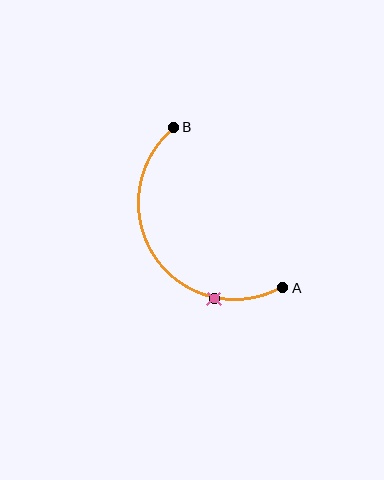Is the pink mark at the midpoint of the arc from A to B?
No. The pink mark lies on the arc but is closer to endpoint A. The arc midpoint would be at the point on the curve equidistant along the arc from both A and B.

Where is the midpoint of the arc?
The arc midpoint is the point on the curve farthest from the straight line joining A and B. It sits below and to the left of that line.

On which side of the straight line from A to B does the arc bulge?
The arc bulges below and to the left of the straight line connecting A and B.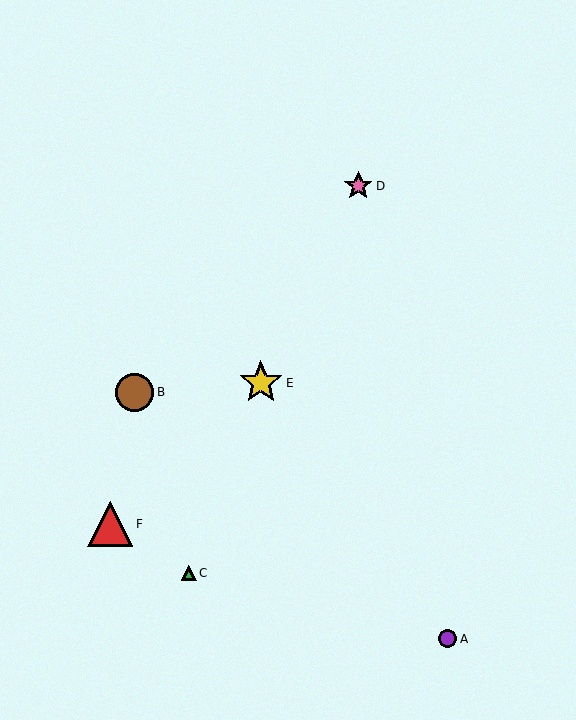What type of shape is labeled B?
Shape B is a brown circle.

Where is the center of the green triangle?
The center of the green triangle is at (189, 573).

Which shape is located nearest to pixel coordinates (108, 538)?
The red triangle (labeled F) at (110, 524) is nearest to that location.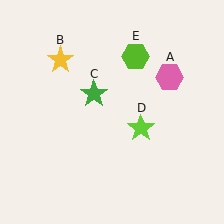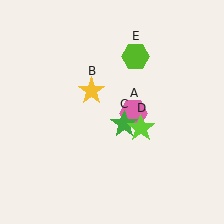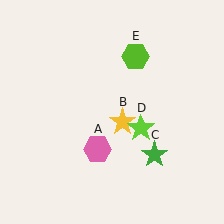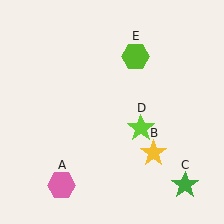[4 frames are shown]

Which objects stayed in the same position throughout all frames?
Lime star (object D) and lime hexagon (object E) remained stationary.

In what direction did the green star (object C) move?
The green star (object C) moved down and to the right.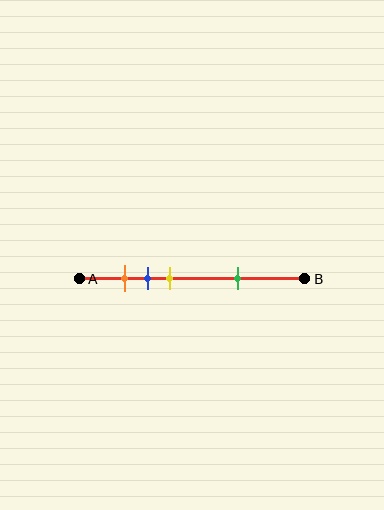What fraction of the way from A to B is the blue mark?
The blue mark is approximately 30% (0.3) of the way from A to B.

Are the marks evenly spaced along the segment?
No, the marks are not evenly spaced.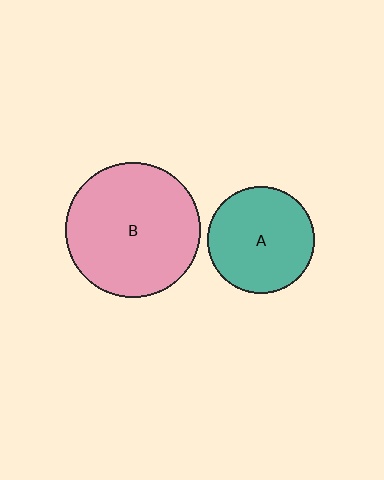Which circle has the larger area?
Circle B (pink).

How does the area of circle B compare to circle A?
Approximately 1.6 times.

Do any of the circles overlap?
No, none of the circles overlap.